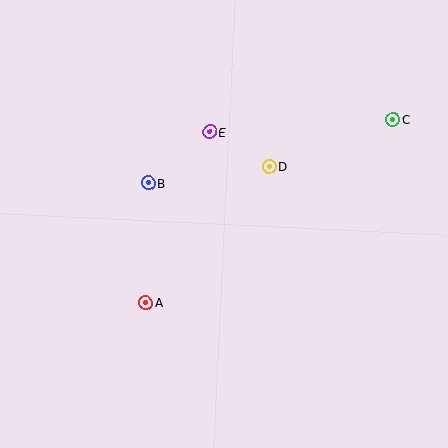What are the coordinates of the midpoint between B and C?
The midpoint between B and C is at (271, 151).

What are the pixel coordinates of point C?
Point C is at (393, 119).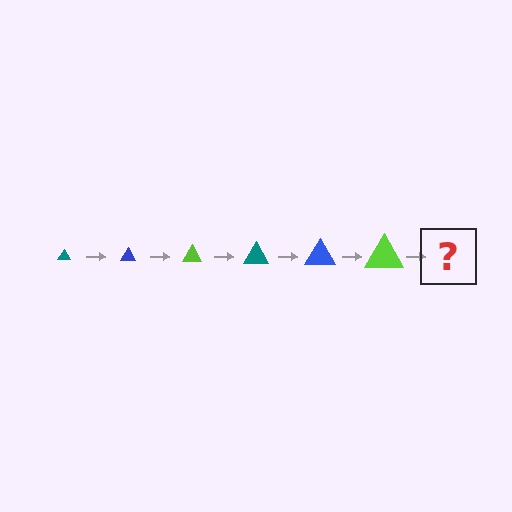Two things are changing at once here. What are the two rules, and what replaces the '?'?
The two rules are that the triangle grows larger each step and the color cycles through teal, blue, and lime. The '?' should be a teal triangle, larger than the previous one.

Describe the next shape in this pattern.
It should be a teal triangle, larger than the previous one.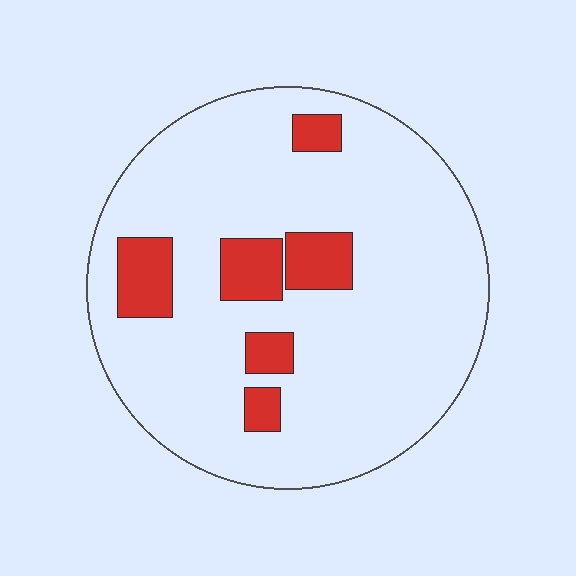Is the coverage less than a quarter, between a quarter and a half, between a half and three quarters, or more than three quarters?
Less than a quarter.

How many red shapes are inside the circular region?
6.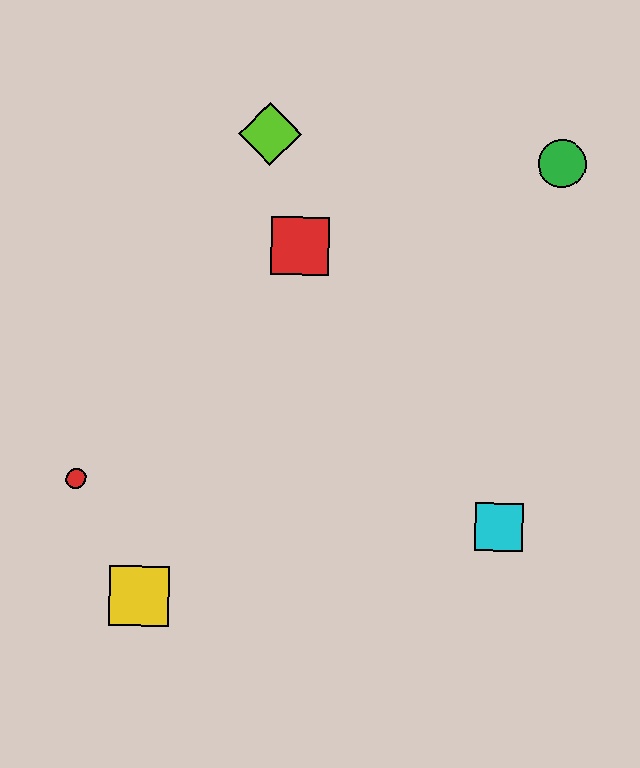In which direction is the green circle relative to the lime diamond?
The green circle is to the right of the lime diamond.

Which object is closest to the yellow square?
The red circle is closest to the yellow square.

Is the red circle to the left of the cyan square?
Yes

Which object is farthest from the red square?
The yellow square is farthest from the red square.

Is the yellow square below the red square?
Yes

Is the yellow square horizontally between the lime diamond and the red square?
No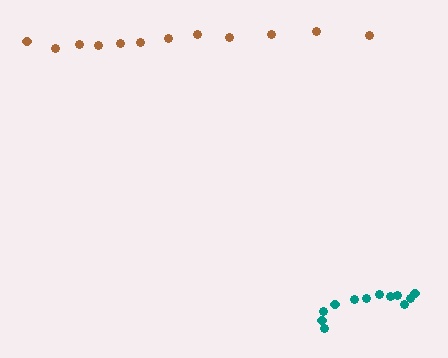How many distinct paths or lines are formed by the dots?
There are 2 distinct paths.